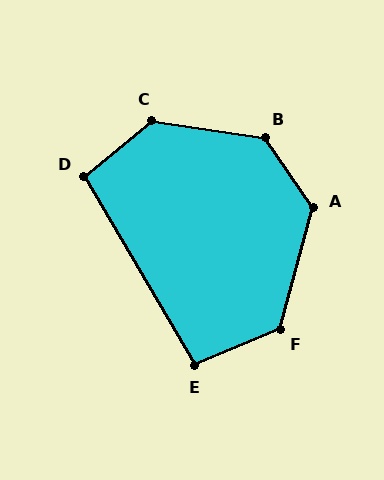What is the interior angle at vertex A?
Approximately 130 degrees (obtuse).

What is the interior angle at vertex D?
Approximately 99 degrees (obtuse).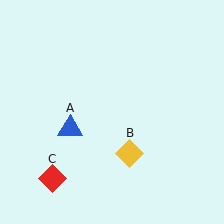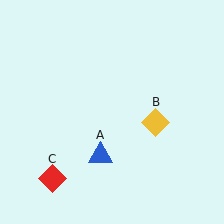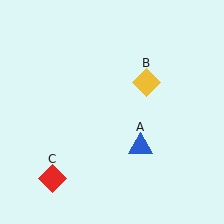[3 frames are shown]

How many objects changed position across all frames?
2 objects changed position: blue triangle (object A), yellow diamond (object B).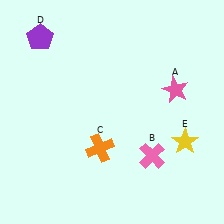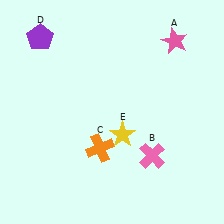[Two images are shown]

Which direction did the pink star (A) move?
The pink star (A) moved up.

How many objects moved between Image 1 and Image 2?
2 objects moved between the two images.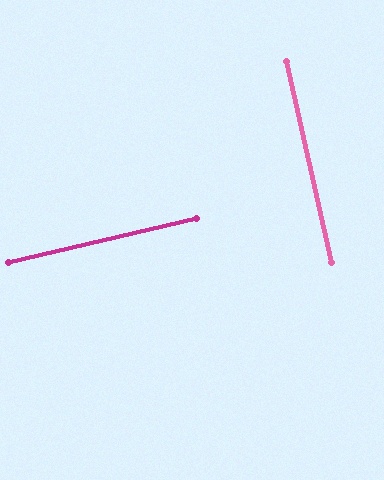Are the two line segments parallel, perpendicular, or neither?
Perpendicular — they meet at approximately 90°.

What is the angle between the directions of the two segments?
Approximately 90 degrees.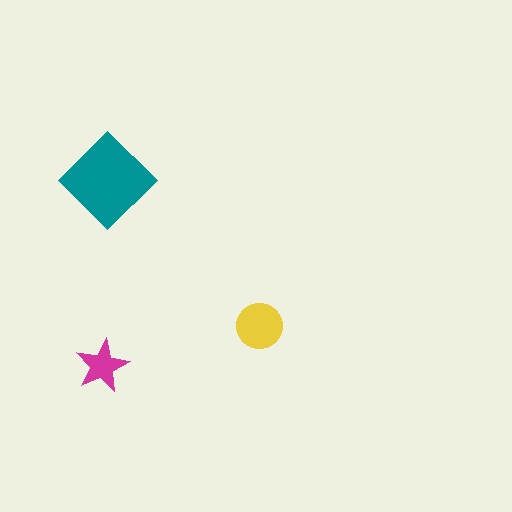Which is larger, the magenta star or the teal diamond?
The teal diamond.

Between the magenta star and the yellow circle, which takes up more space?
The yellow circle.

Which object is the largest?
The teal diamond.